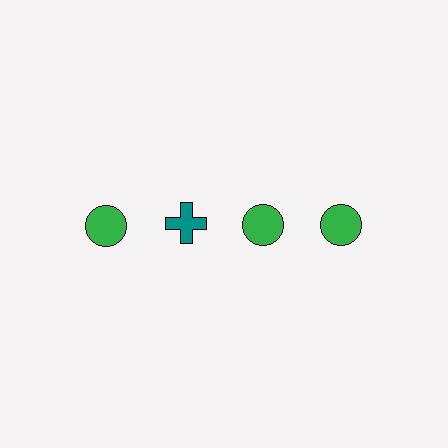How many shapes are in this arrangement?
There are 4 shapes arranged in a grid pattern.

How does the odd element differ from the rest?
It differs in both color (teal instead of green) and shape (cross instead of circle).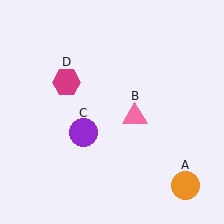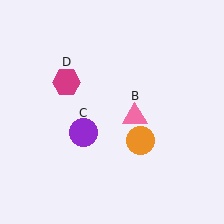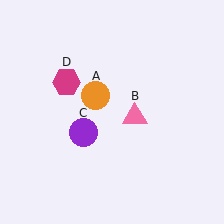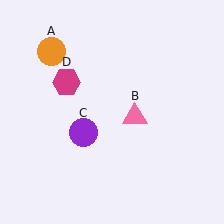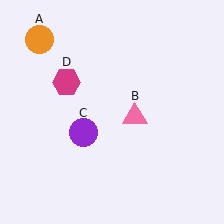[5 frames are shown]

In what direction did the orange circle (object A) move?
The orange circle (object A) moved up and to the left.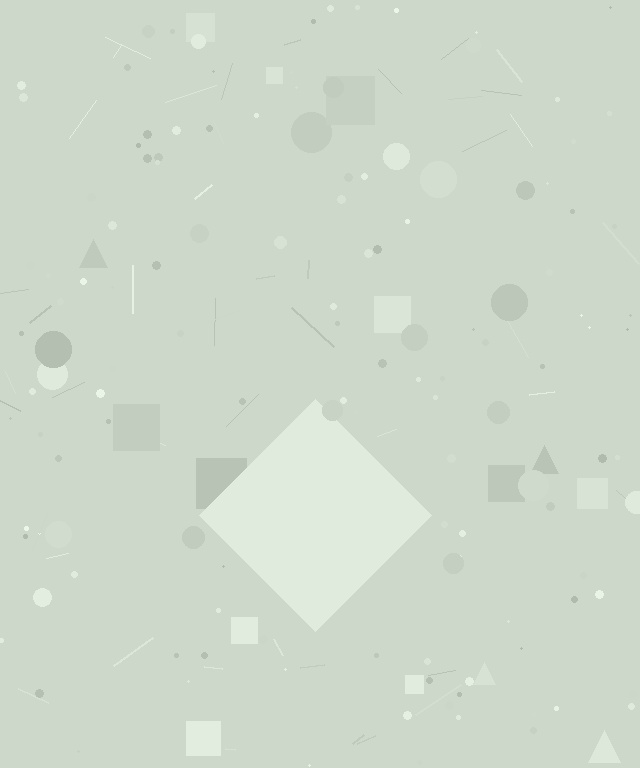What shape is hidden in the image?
A diamond is hidden in the image.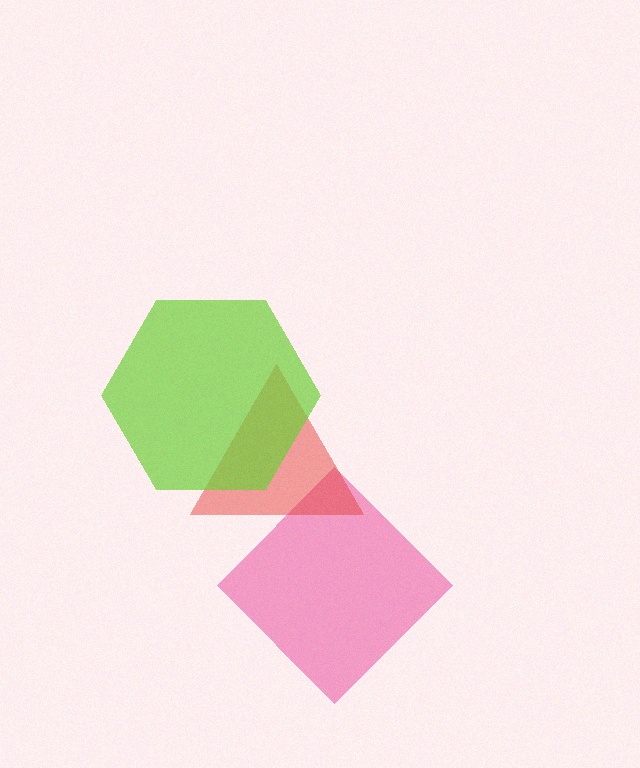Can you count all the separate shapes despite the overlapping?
Yes, there are 3 separate shapes.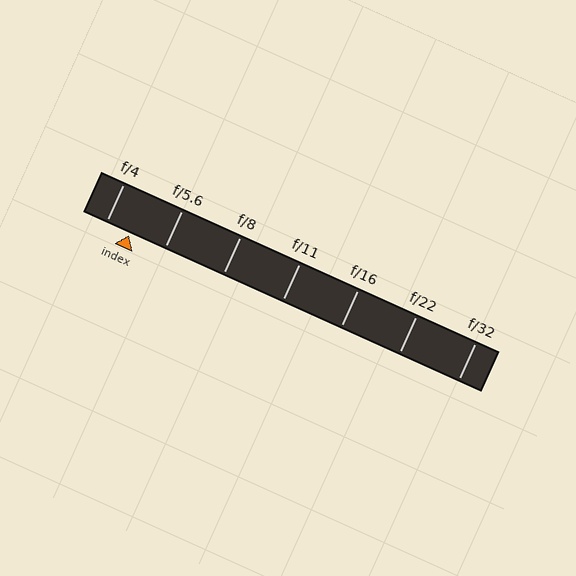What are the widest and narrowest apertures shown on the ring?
The widest aperture shown is f/4 and the narrowest is f/32.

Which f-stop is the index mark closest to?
The index mark is closest to f/4.